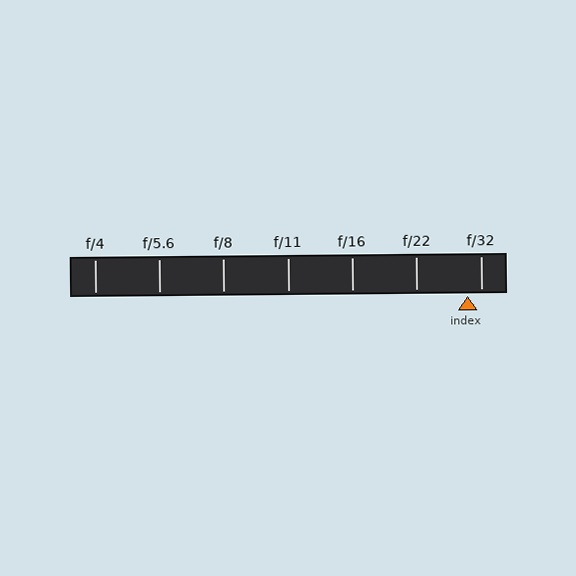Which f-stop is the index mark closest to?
The index mark is closest to f/32.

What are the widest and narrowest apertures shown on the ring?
The widest aperture shown is f/4 and the narrowest is f/32.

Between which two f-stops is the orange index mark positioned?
The index mark is between f/22 and f/32.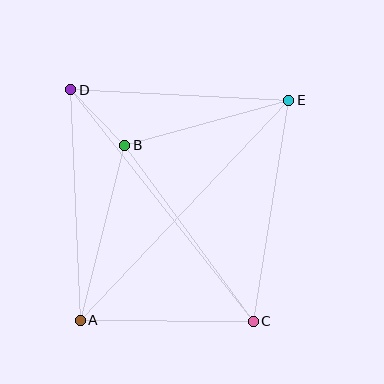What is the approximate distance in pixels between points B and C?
The distance between B and C is approximately 218 pixels.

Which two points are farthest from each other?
Points A and E are farthest from each other.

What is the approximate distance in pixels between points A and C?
The distance between A and C is approximately 173 pixels.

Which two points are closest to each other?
Points B and D are closest to each other.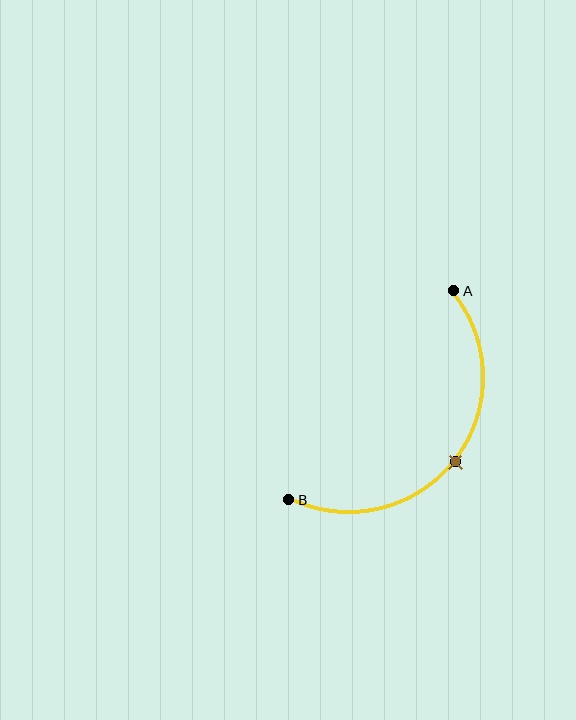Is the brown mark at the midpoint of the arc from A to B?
Yes. The brown mark lies on the arc at equal arc-length from both A and B — it is the arc midpoint.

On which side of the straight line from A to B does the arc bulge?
The arc bulges below and to the right of the straight line connecting A and B.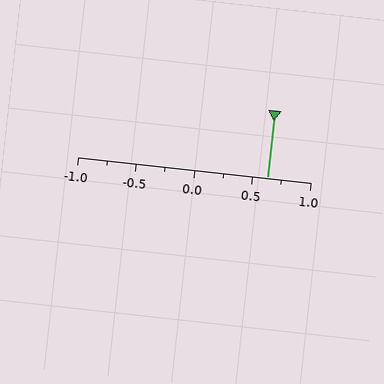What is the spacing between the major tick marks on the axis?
The major ticks are spaced 0.5 apart.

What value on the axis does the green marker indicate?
The marker indicates approximately 0.62.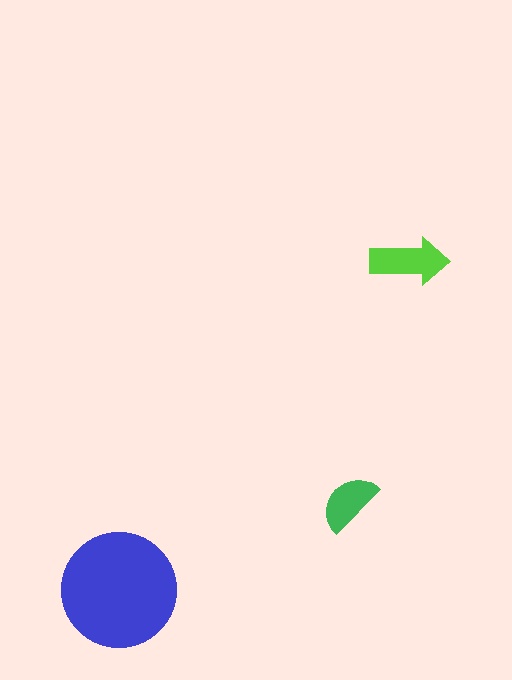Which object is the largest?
The blue circle.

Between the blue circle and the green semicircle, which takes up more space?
The blue circle.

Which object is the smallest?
The green semicircle.